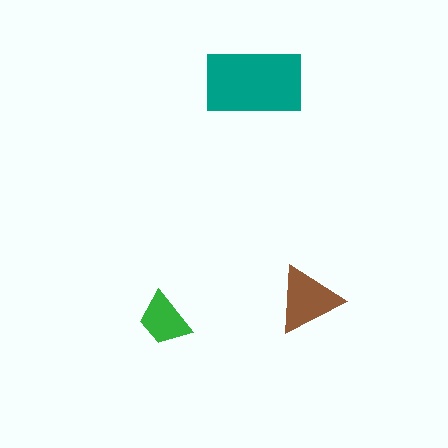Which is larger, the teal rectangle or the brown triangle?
The teal rectangle.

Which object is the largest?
The teal rectangle.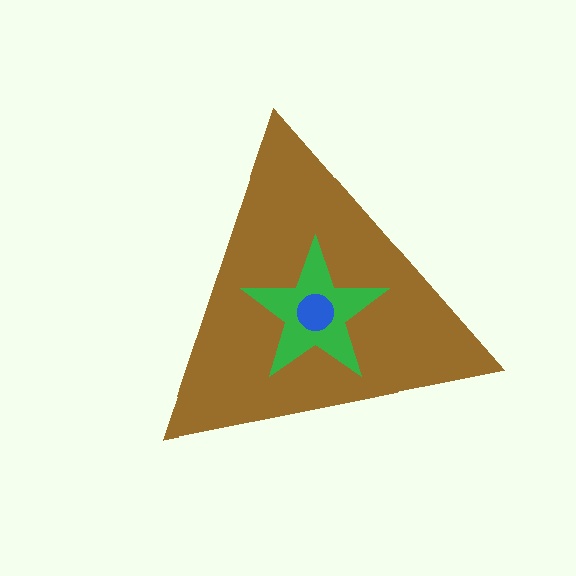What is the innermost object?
The blue circle.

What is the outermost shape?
The brown triangle.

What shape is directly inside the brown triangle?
The green star.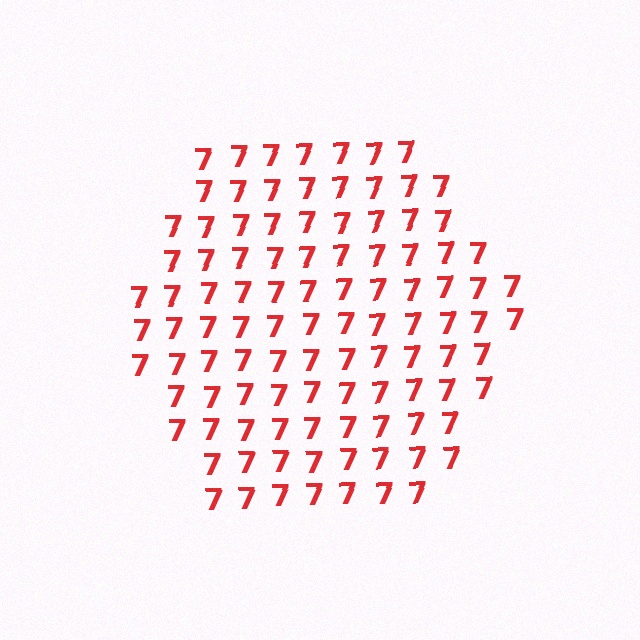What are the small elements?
The small elements are digit 7's.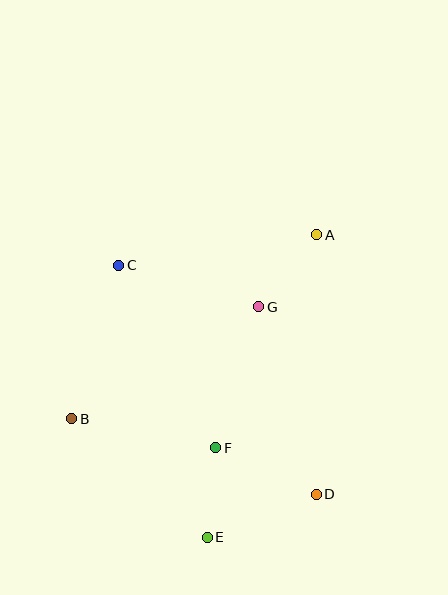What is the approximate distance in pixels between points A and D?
The distance between A and D is approximately 260 pixels.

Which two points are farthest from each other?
Points A and E are farthest from each other.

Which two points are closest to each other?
Points E and F are closest to each other.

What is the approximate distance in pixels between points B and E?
The distance between B and E is approximately 180 pixels.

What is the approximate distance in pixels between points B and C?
The distance between B and C is approximately 161 pixels.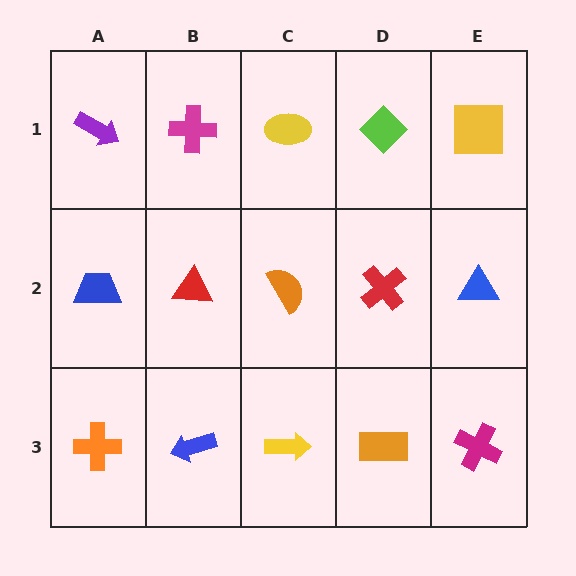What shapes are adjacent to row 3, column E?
A blue triangle (row 2, column E), an orange rectangle (row 3, column D).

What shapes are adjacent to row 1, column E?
A blue triangle (row 2, column E), a lime diamond (row 1, column D).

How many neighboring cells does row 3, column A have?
2.